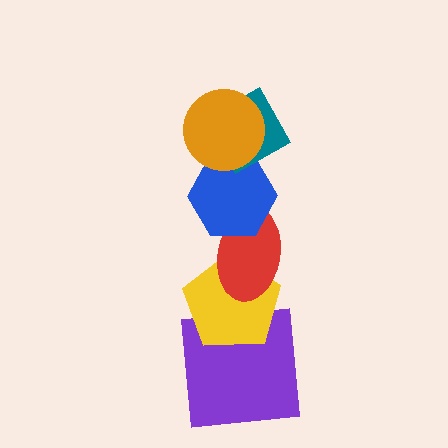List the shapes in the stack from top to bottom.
From top to bottom: the orange circle, the teal diamond, the blue hexagon, the red ellipse, the yellow pentagon, the purple square.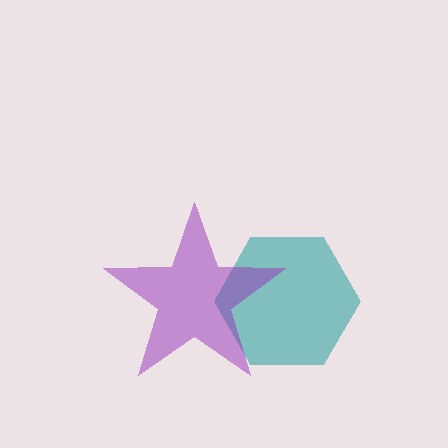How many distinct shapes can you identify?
There are 2 distinct shapes: a teal hexagon, a purple star.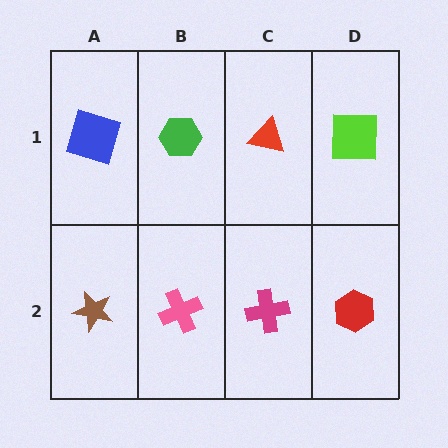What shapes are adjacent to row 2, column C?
A red triangle (row 1, column C), a pink cross (row 2, column B), a red hexagon (row 2, column D).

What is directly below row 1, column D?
A red hexagon.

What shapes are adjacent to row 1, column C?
A magenta cross (row 2, column C), a green hexagon (row 1, column B), a lime square (row 1, column D).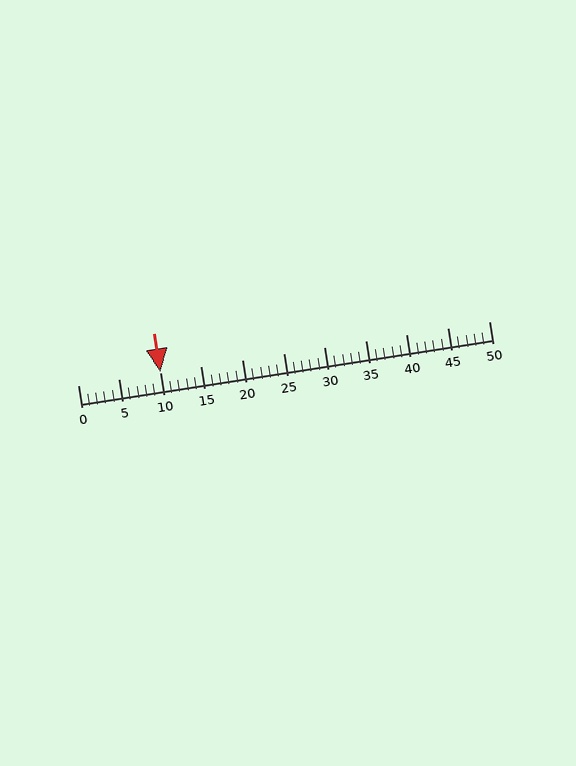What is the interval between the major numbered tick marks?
The major tick marks are spaced 5 units apart.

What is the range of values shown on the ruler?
The ruler shows values from 0 to 50.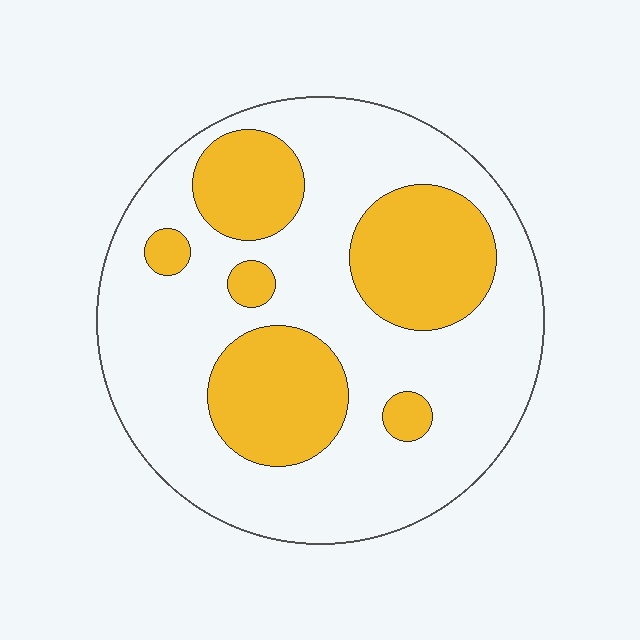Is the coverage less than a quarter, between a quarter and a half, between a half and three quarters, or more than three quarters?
Between a quarter and a half.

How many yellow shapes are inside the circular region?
6.